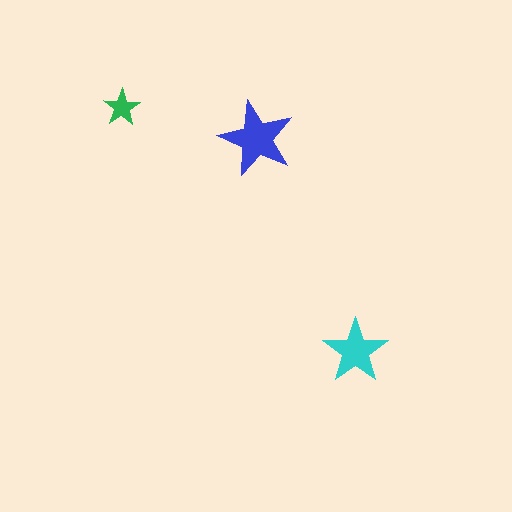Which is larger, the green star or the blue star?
The blue one.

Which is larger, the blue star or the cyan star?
The blue one.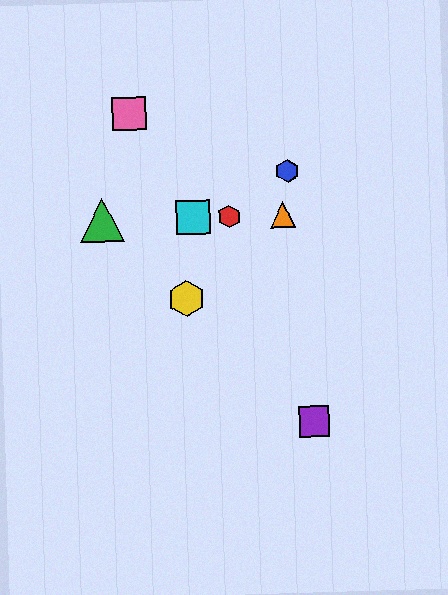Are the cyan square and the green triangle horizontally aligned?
Yes, both are at y≈217.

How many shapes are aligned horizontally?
4 shapes (the red hexagon, the green triangle, the orange triangle, the cyan square) are aligned horizontally.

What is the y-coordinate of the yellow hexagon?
The yellow hexagon is at y≈299.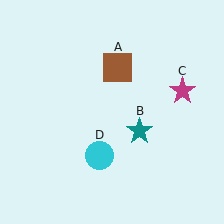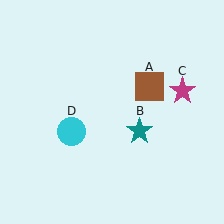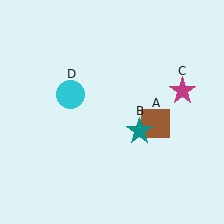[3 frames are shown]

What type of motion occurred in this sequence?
The brown square (object A), cyan circle (object D) rotated clockwise around the center of the scene.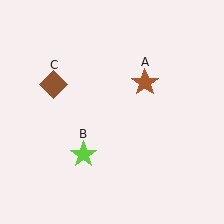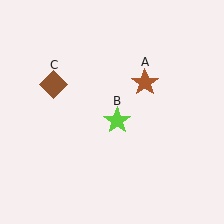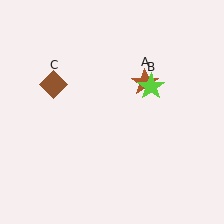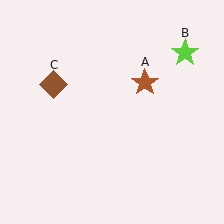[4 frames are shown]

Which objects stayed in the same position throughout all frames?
Brown star (object A) and brown diamond (object C) remained stationary.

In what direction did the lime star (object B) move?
The lime star (object B) moved up and to the right.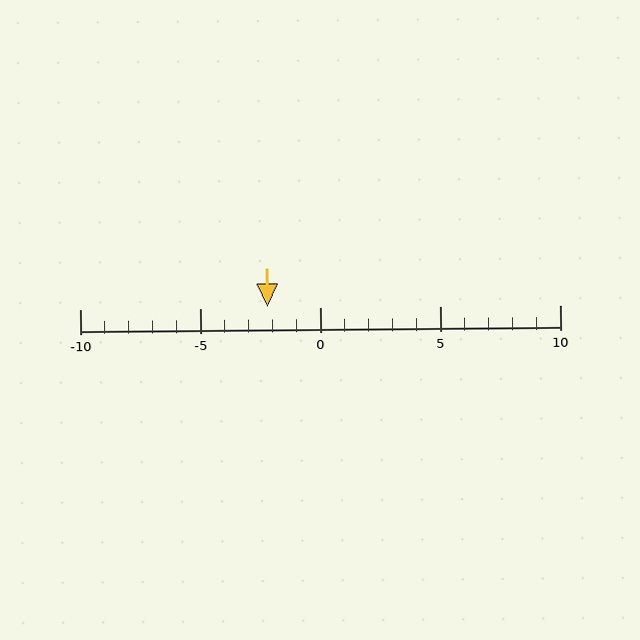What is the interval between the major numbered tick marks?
The major tick marks are spaced 5 units apart.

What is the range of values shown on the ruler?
The ruler shows values from -10 to 10.